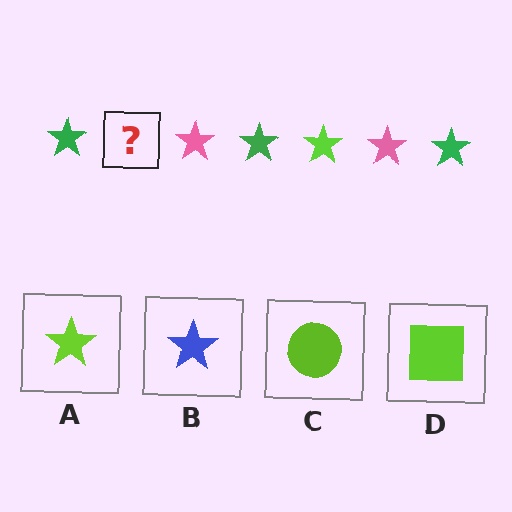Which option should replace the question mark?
Option A.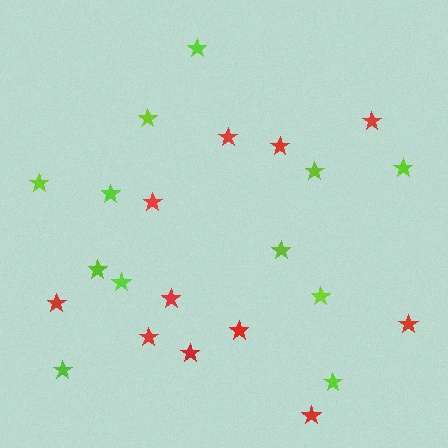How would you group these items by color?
There are 2 groups: one group of red stars (11) and one group of lime stars (12).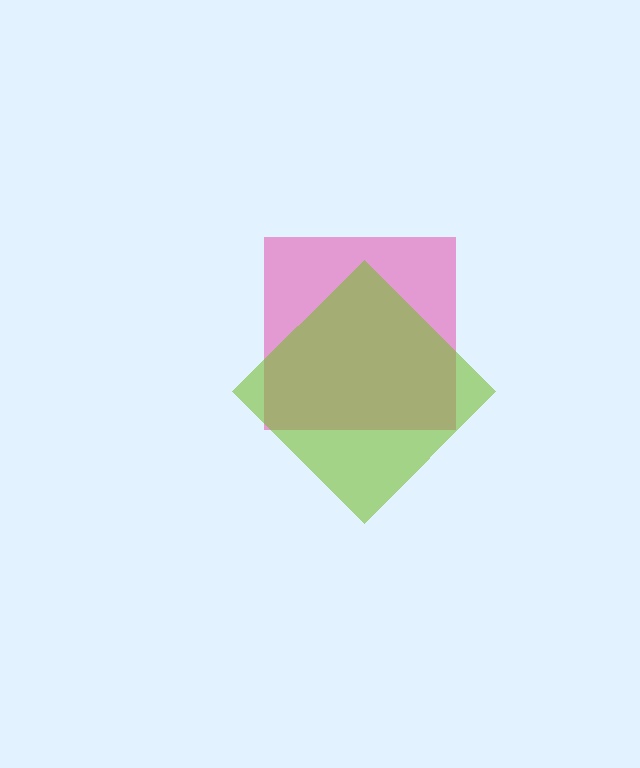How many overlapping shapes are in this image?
There are 2 overlapping shapes in the image.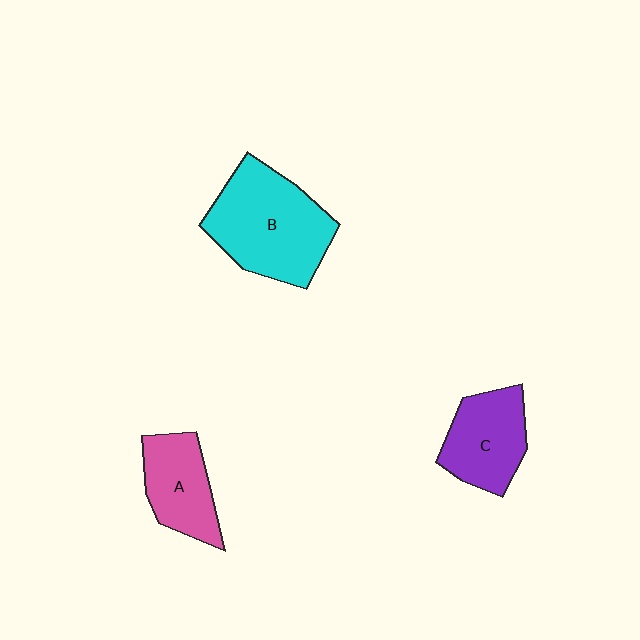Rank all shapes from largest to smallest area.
From largest to smallest: B (cyan), C (purple), A (pink).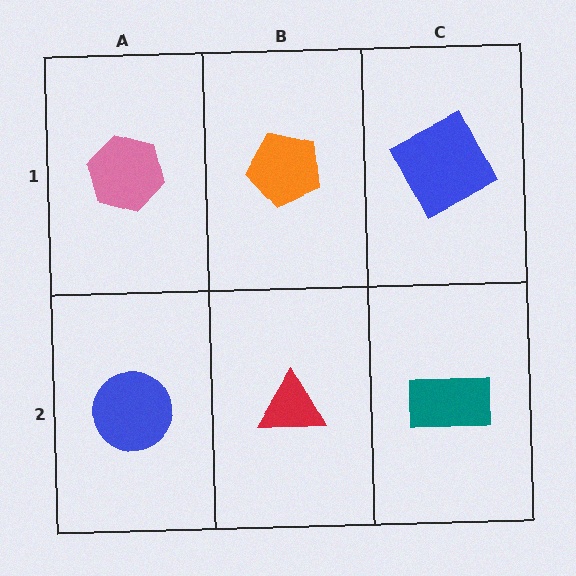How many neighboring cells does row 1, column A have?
2.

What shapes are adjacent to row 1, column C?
A teal rectangle (row 2, column C), an orange pentagon (row 1, column B).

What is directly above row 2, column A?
A pink hexagon.